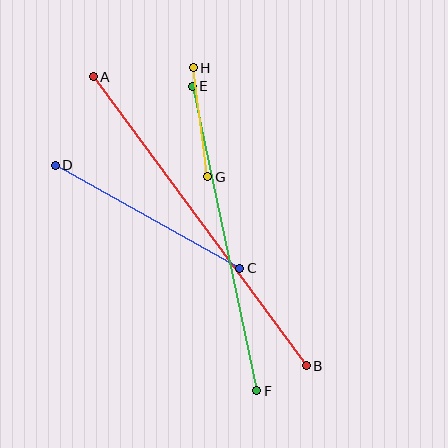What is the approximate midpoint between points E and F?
The midpoint is at approximately (224, 238) pixels.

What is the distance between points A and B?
The distance is approximately 359 pixels.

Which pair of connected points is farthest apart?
Points A and B are farthest apart.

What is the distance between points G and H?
The distance is approximately 110 pixels.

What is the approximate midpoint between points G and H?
The midpoint is at approximately (200, 122) pixels.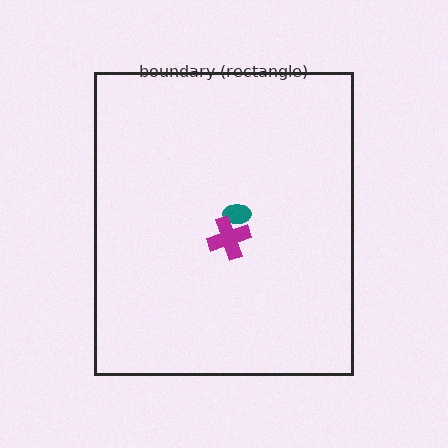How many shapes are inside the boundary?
2 inside, 0 outside.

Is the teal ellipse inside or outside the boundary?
Inside.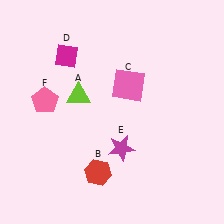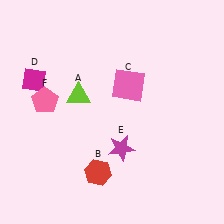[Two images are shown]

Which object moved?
The magenta diamond (D) moved left.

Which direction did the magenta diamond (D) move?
The magenta diamond (D) moved left.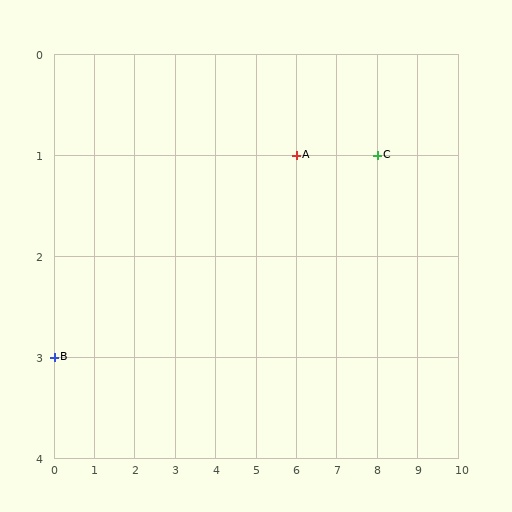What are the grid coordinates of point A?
Point A is at grid coordinates (6, 1).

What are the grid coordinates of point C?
Point C is at grid coordinates (8, 1).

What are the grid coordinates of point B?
Point B is at grid coordinates (0, 3).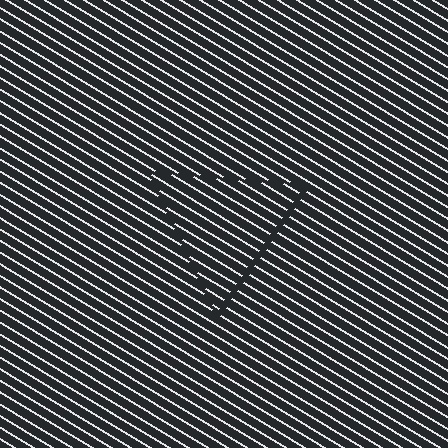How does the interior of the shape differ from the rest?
The interior of the shape contains the same grating, shifted by half a period — the contour is defined by the phase discontinuity where line-ends from the inner and outer gratings abut.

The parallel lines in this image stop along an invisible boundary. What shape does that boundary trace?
An illusory triangle. The interior of the shape contains the same grating, shifted by half a period — the contour is defined by the phase discontinuity where line-ends from the inner and outer gratings abut.